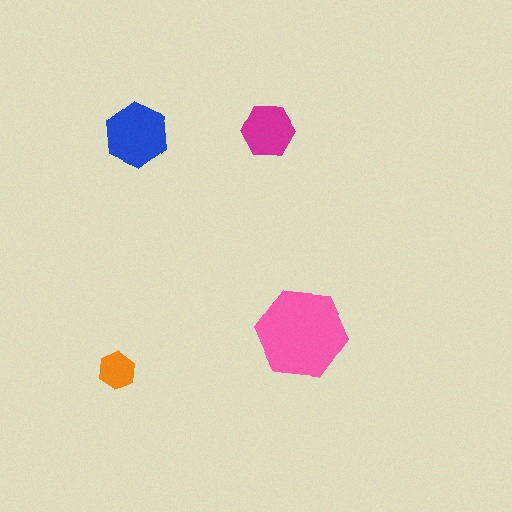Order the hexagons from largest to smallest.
the pink one, the blue one, the magenta one, the orange one.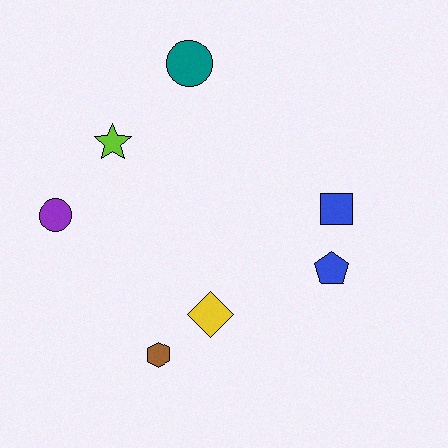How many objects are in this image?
There are 7 objects.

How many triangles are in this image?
There are no triangles.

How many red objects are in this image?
There are no red objects.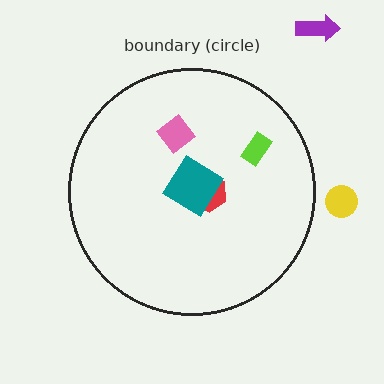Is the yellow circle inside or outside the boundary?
Outside.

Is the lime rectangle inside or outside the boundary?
Inside.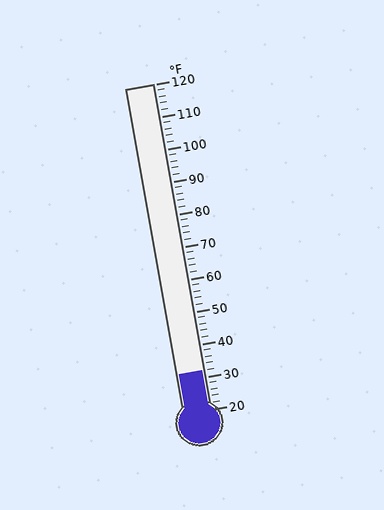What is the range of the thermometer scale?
The thermometer scale ranges from 20°F to 120°F.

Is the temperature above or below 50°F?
The temperature is below 50°F.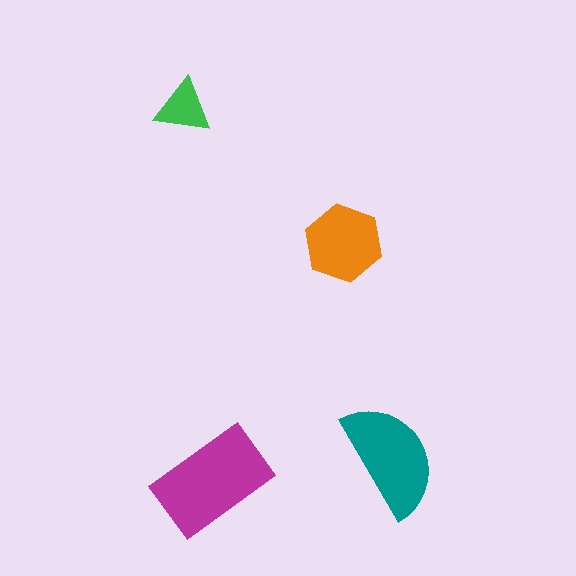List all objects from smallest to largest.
The green triangle, the orange hexagon, the teal semicircle, the magenta rectangle.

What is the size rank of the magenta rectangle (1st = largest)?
1st.